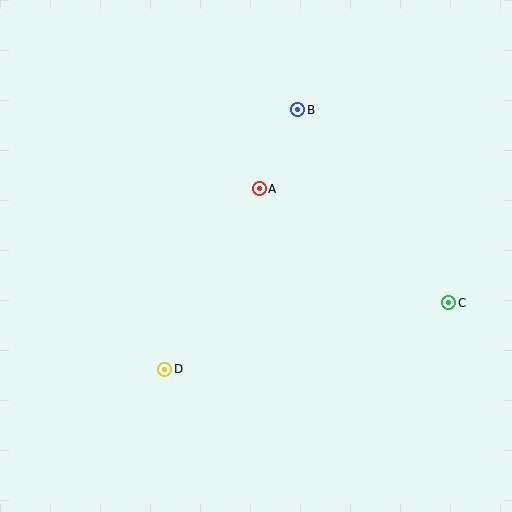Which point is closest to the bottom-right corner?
Point C is closest to the bottom-right corner.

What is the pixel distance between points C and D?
The distance between C and D is 292 pixels.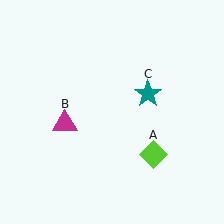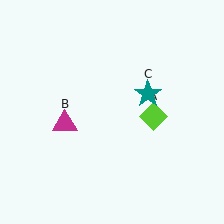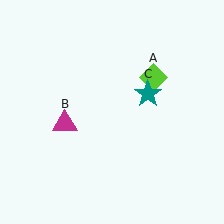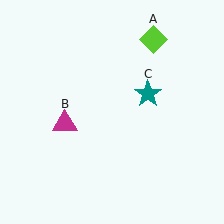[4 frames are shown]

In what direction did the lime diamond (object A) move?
The lime diamond (object A) moved up.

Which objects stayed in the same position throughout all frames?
Magenta triangle (object B) and teal star (object C) remained stationary.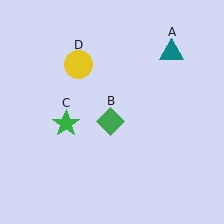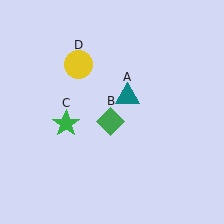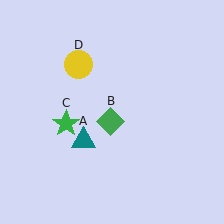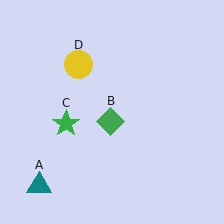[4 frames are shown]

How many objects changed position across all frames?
1 object changed position: teal triangle (object A).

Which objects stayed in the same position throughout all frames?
Green diamond (object B) and green star (object C) and yellow circle (object D) remained stationary.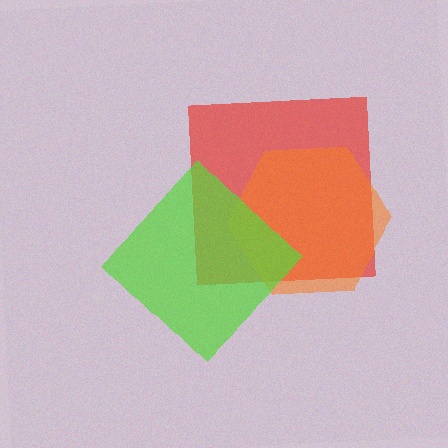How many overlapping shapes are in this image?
There are 3 overlapping shapes in the image.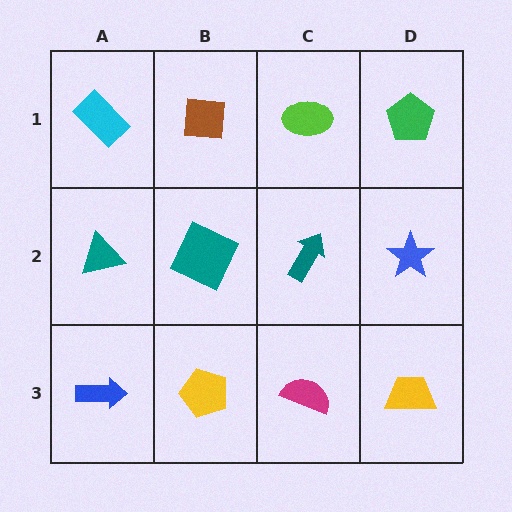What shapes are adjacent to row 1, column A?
A teal triangle (row 2, column A), a brown square (row 1, column B).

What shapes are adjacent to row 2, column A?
A cyan rectangle (row 1, column A), a blue arrow (row 3, column A), a teal square (row 2, column B).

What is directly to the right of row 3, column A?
A yellow pentagon.